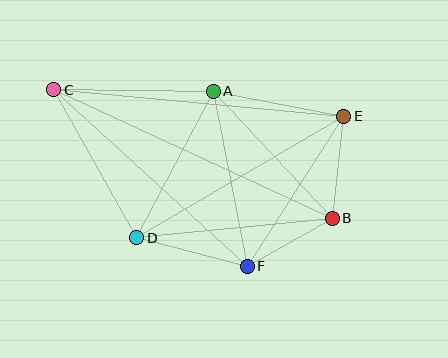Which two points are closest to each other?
Points B and F are closest to each other.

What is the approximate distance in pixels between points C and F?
The distance between C and F is approximately 262 pixels.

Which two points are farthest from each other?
Points B and C are farthest from each other.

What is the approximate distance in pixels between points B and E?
The distance between B and E is approximately 103 pixels.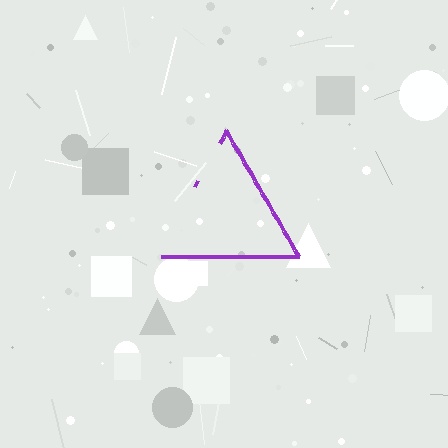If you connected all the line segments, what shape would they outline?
They would outline a triangle.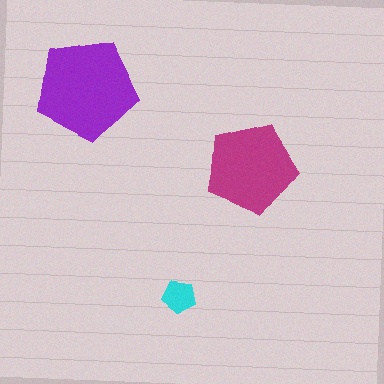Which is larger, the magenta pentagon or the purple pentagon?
The purple one.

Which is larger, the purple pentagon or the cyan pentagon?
The purple one.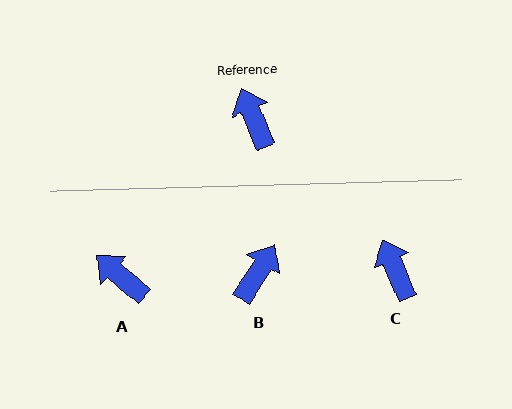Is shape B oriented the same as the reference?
No, it is off by about 55 degrees.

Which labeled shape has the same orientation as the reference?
C.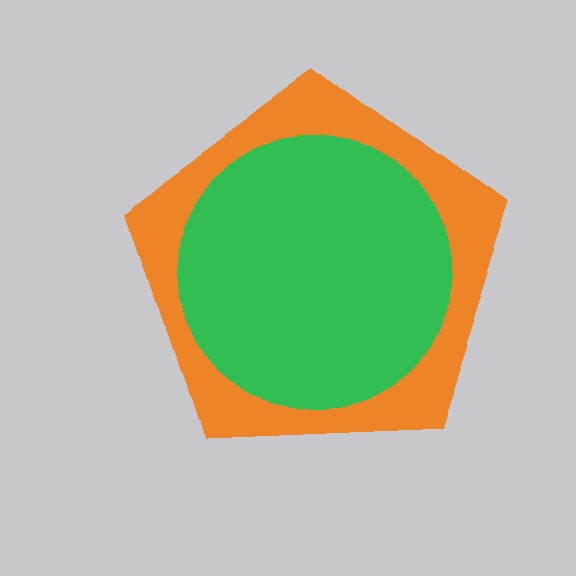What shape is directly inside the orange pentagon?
The green circle.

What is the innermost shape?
The green circle.